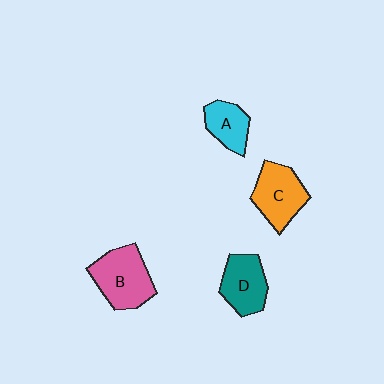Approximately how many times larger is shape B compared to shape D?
Approximately 1.3 times.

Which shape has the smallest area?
Shape A (cyan).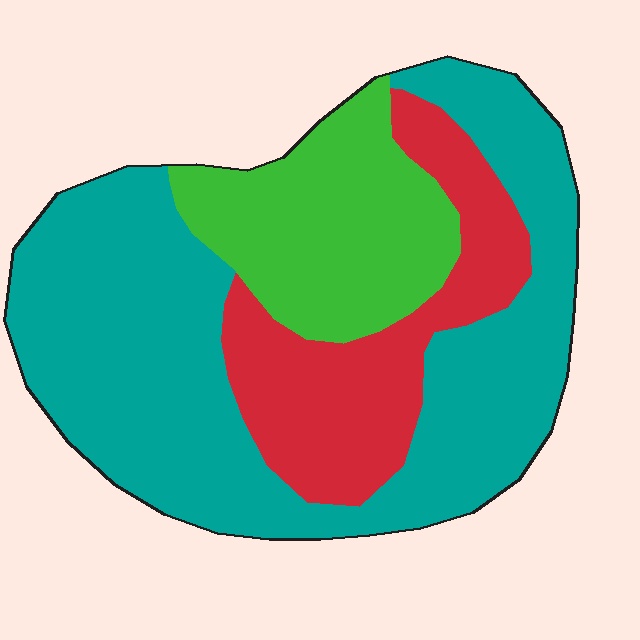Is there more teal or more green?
Teal.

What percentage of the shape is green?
Green takes up about one fifth (1/5) of the shape.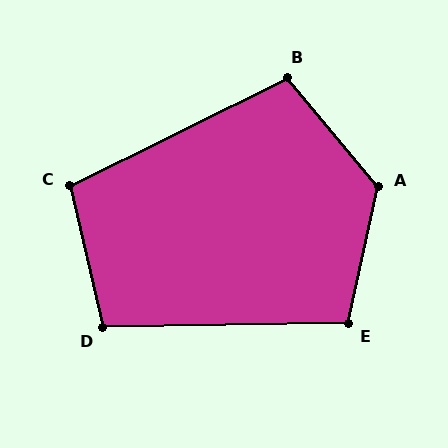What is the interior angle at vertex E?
Approximately 103 degrees (obtuse).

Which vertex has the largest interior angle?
A, at approximately 128 degrees.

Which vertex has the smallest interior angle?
D, at approximately 102 degrees.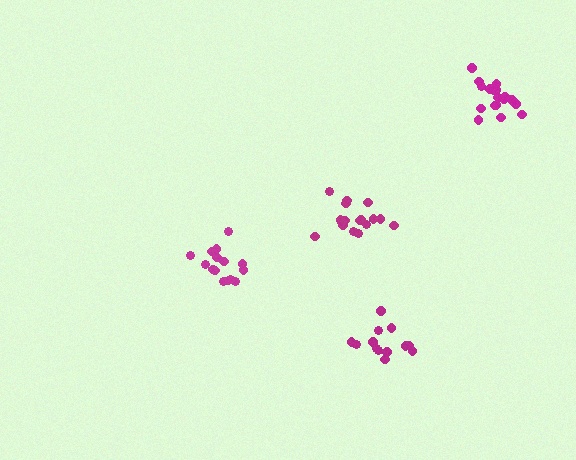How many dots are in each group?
Group 1: 18 dots, Group 2: 15 dots, Group 3: 13 dots, Group 4: 17 dots (63 total).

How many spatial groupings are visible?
There are 4 spatial groupings.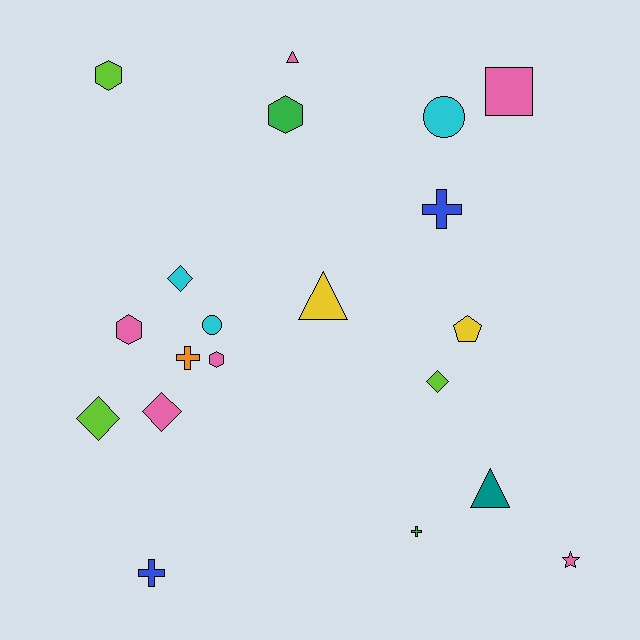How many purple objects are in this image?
There are no purple objects.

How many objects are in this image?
There are 20 objects.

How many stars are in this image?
There is 1 star.